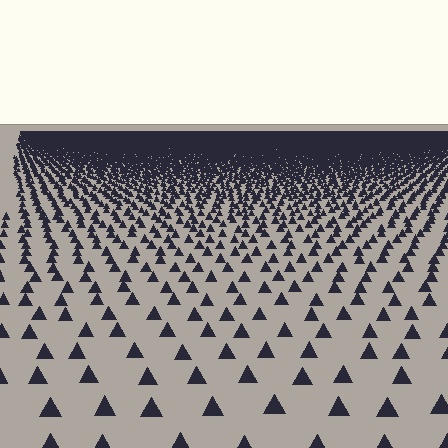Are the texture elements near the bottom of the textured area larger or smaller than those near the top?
Larger. Near the bottom, elements are closer to the viewer and appear at a bigger on-screen size.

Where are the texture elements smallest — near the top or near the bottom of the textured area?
Near the top.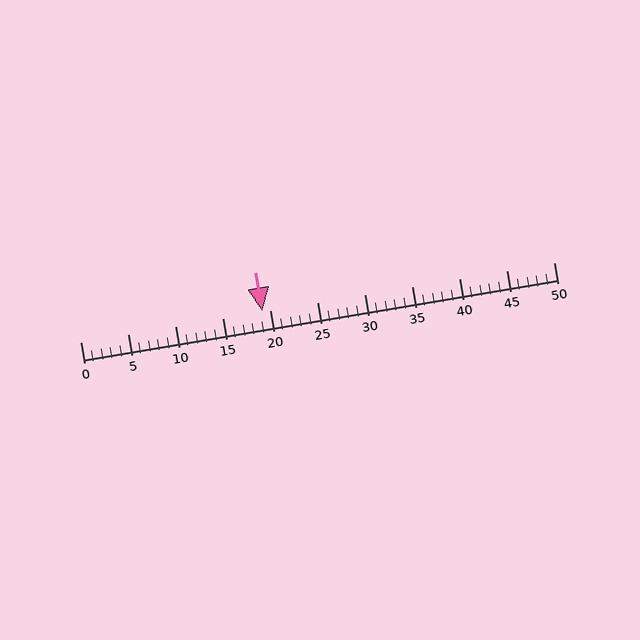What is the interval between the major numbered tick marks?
The major tick marks are spaced 5 units apart.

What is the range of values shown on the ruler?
The ruler shows values from 0 to 50.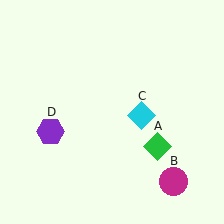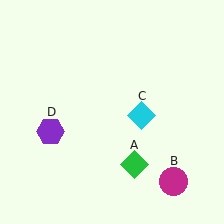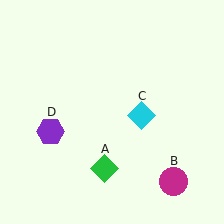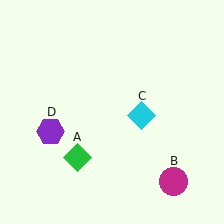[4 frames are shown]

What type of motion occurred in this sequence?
The green diamond (object A) rotated clockwise around the center of the scene.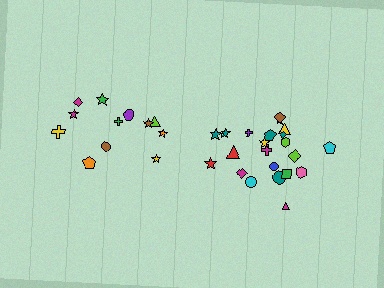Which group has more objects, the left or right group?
The right group.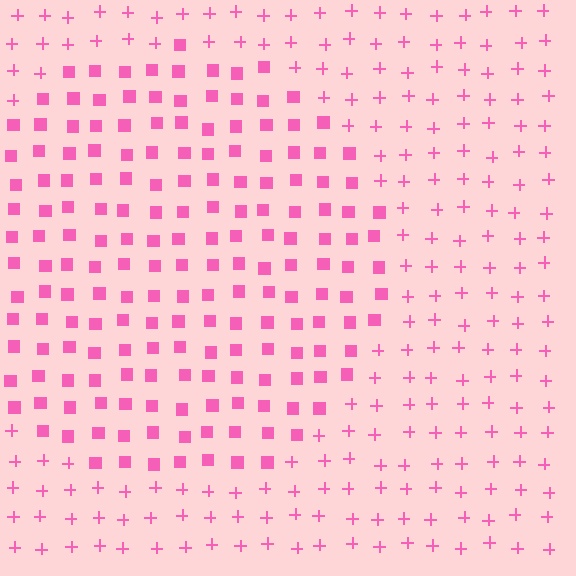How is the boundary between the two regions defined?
The boundary is defined by a change in element shape: squares inside vs. plus signs outside. All elements share the same color and spacing.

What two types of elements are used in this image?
The image uses squares inside the circle region and plus signs outside it.